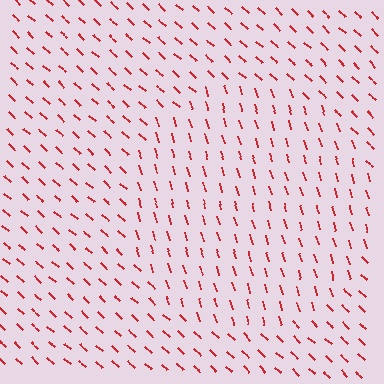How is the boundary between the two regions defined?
The boundary is defined purely by a change in line orientation (approximately 31 degrees difference). All lines are the same color and thickness.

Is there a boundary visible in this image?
Yes, there is a texture boundary formed by a change in line orientation.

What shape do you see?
I see a circle.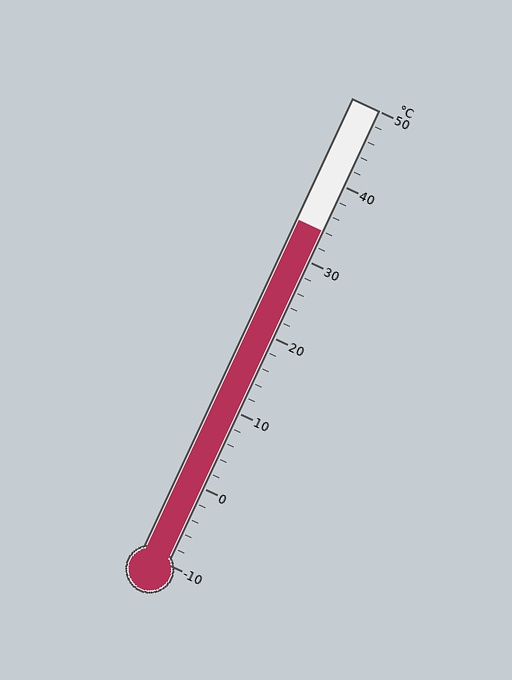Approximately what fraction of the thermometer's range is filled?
The thermometer is filled to approximately 75% of its range.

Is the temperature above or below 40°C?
The temperature is below 40°C.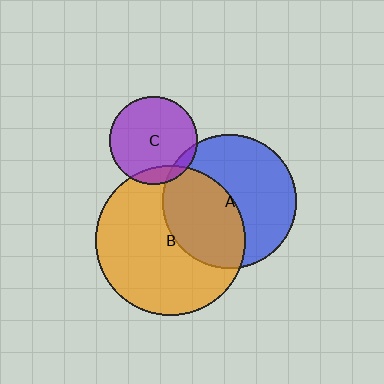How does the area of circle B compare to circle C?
Approximately 2.9 times.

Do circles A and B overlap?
Yes.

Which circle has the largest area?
Circle B (orange).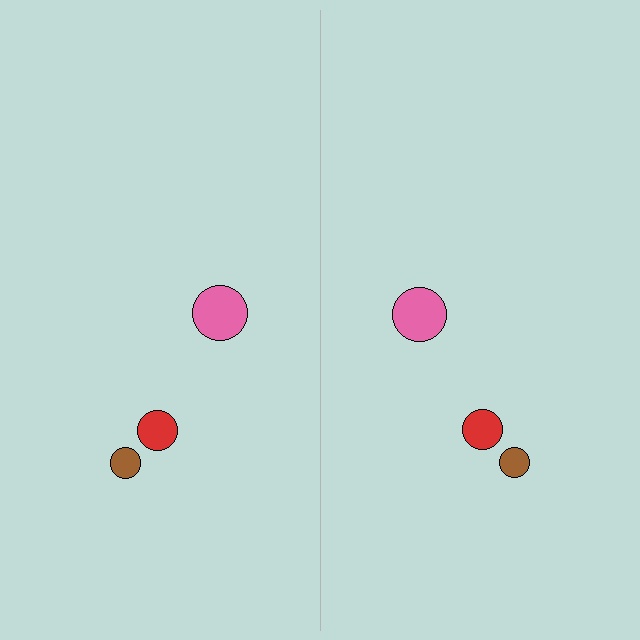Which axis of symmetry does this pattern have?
The pattern has a vertical axis of symmetry running through the center of the image.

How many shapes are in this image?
There are 6 shapes in this image.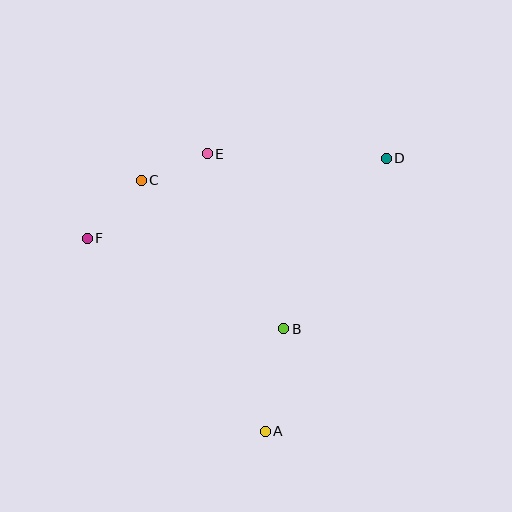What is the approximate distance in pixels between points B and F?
The distance between B and F is approximately 217 pixels.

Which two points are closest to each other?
Points C and E are closest to each other.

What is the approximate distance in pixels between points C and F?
The distance between C and F is approximately 79 pixels.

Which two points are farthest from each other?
Points D and F are farthest from each other.